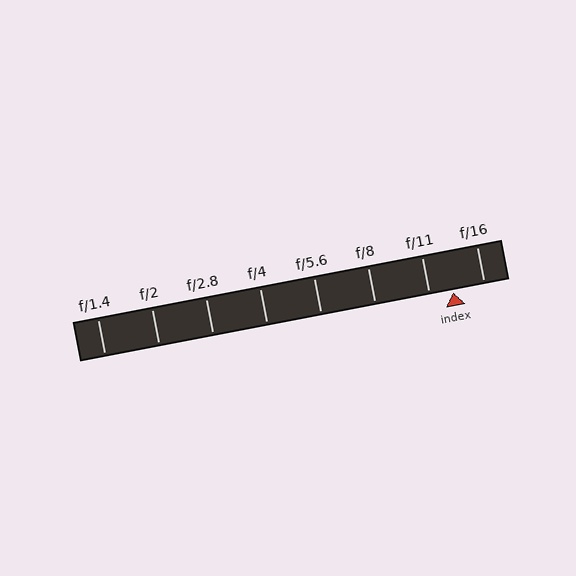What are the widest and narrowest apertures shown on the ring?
The widest aperture shown is f/1.4 and the narrowest is f/16.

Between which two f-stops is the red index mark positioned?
The index mark is between f/11 and f/16.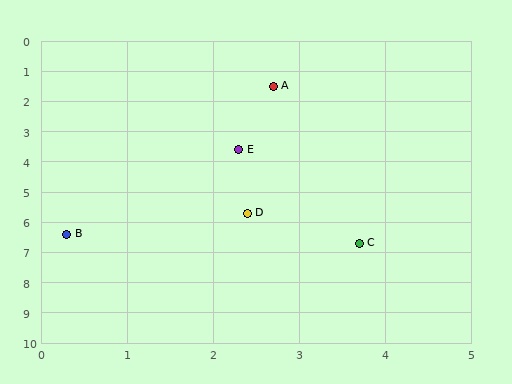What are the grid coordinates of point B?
Point B is at approximately (0.3, 6.4).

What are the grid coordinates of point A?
Point A is at approximately (2.7, 1.5).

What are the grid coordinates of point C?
Point C is at approximately (3.7, 6.7).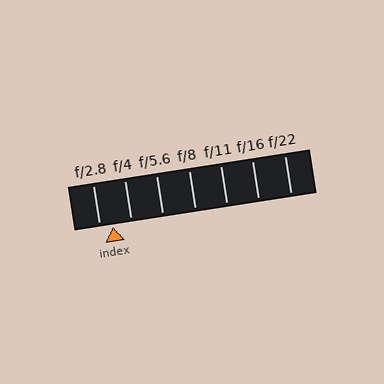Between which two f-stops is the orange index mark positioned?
The index mark is between f/2.8 and f/4.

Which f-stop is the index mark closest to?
The index mark is closest to f/2.8.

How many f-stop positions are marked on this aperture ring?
There are 7 f-stop positions marked.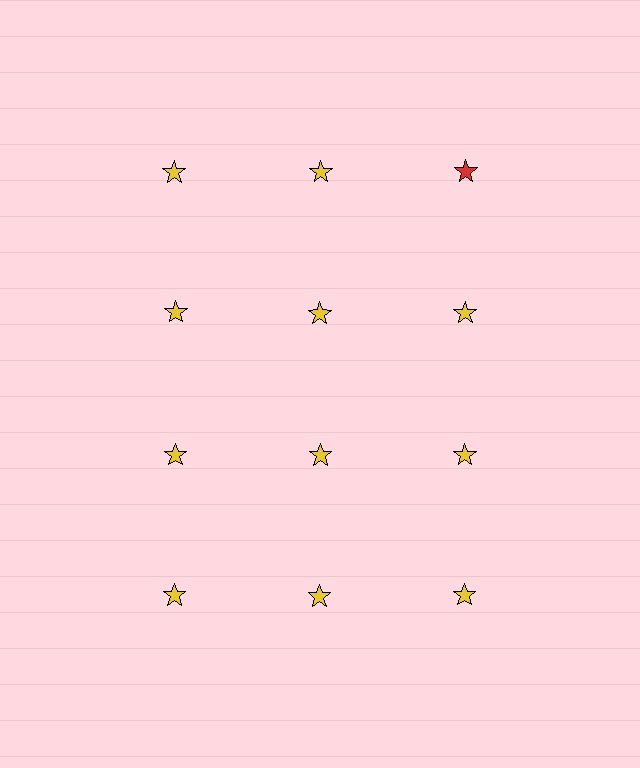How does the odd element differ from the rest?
It has a different color: red instead of yellow.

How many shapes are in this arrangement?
There are 12 shapes arranged in a grid pattern.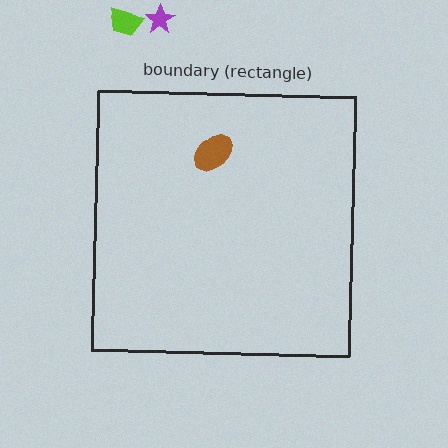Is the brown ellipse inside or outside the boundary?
Inside.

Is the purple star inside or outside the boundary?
Outside.